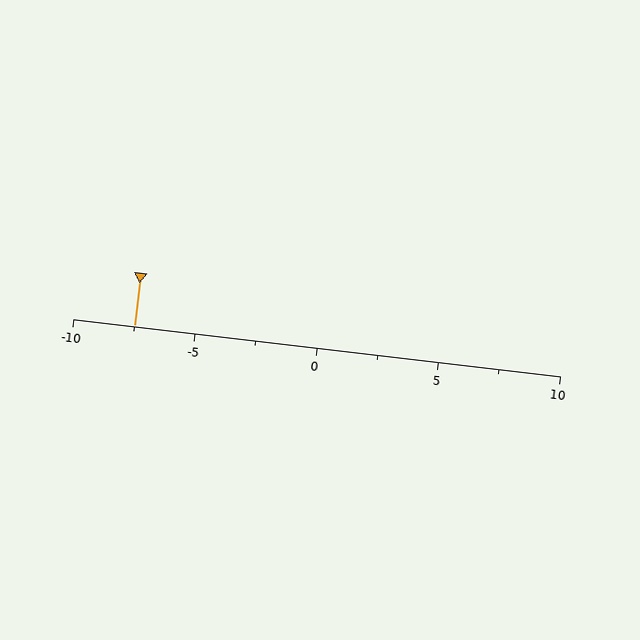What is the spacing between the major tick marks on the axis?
The major ticks are spaced 5 apart.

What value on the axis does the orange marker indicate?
The marker indicates approximately -7.5.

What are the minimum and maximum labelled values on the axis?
The axis runs from -10 to 10.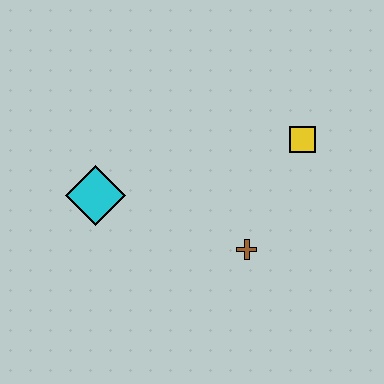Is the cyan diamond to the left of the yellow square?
Yes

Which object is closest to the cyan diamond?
The brown cross is closest to the cyan diamond.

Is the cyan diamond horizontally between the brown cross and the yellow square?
No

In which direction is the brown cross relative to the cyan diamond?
The brown cross is to the right of the cyan diamond.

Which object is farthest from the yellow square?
The cyan diamond is farthest from the yellow square.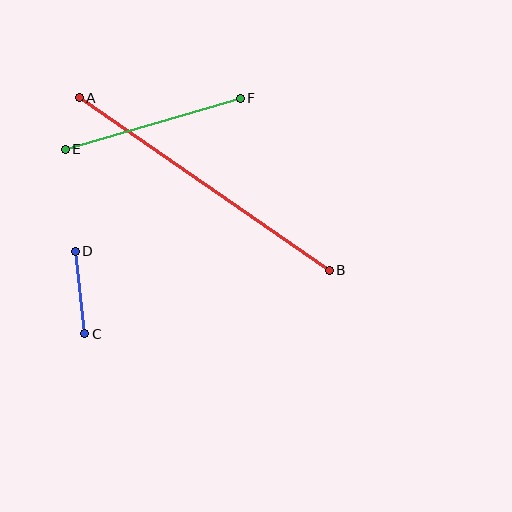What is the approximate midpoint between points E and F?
The midpoint is at approximately (153, 124) pixels.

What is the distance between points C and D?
The distance is approximately 83 pixels.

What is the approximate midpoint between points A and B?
The midpoint is at approximately (204, 184) pixels.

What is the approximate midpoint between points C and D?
The midpoint is at approximately (80, 293) pixels.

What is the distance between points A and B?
The distance is approximately 304 pixels.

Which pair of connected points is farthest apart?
Points A and B are farthest apart.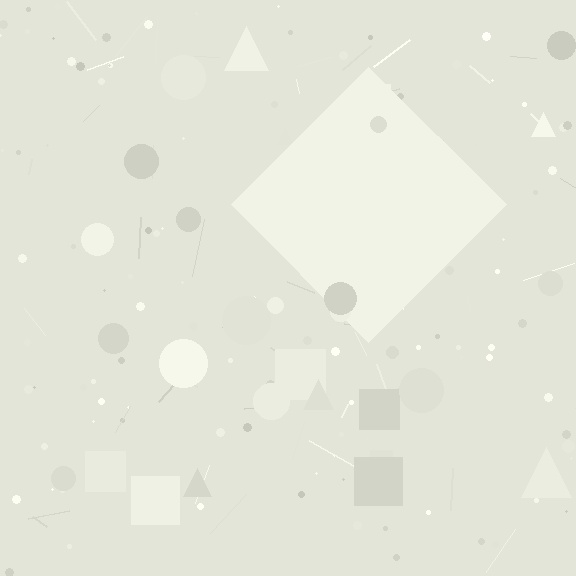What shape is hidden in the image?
A diamond is hidden in the image.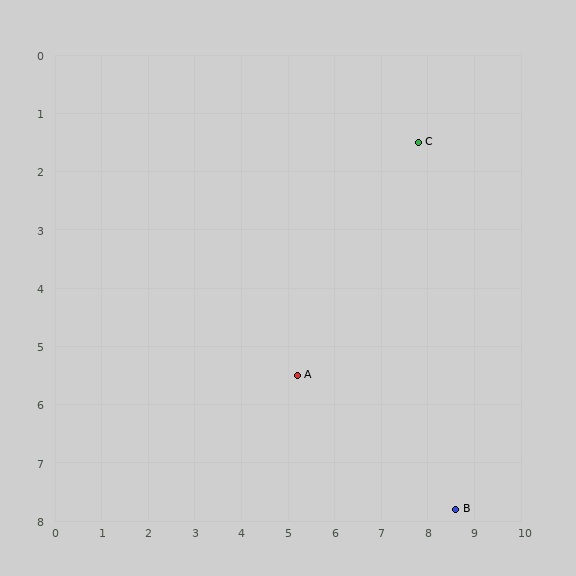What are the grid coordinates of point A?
Point A is at approximately (5.2, 5.5).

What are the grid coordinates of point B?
Point B is at approximately (8.6, 7.8).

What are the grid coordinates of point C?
Point C is at approximately (7.8, 1.5).